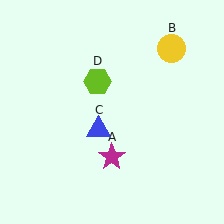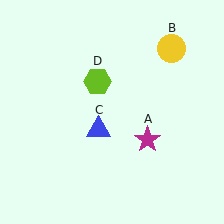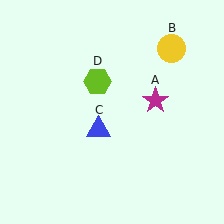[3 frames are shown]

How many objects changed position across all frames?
1 object changed position: magenta star (object A).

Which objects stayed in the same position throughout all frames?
Yellow circle (object B) and blue triangle (object C) and lime hexagon (object D) remained stationary.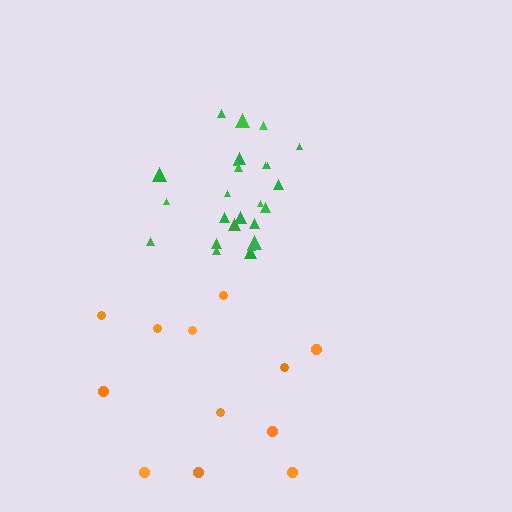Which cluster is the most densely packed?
Green.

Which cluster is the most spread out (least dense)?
Orange.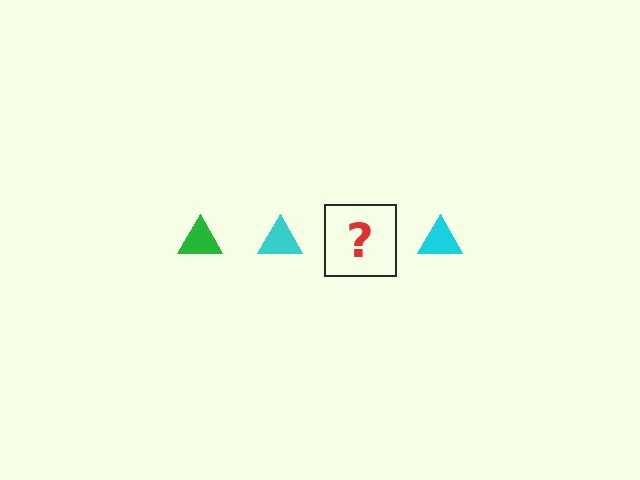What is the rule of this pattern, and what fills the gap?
The rule is that the pattern cycles through green, cyan triangles. The gap should be filled with a green triangle.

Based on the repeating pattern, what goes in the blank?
The blank should be a green triangle.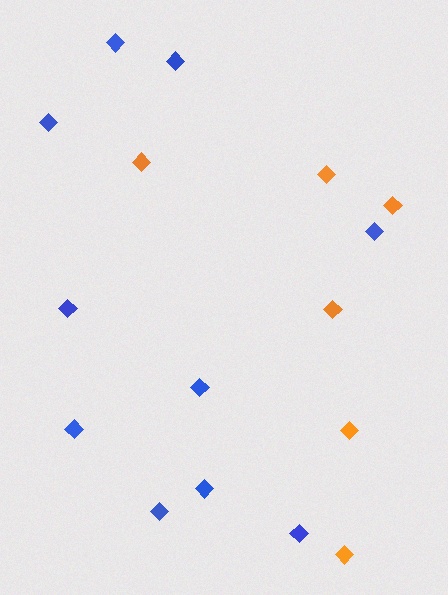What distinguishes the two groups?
There are 2 groups: one group of blue diamonds (10) and one group of orange diamonds (6).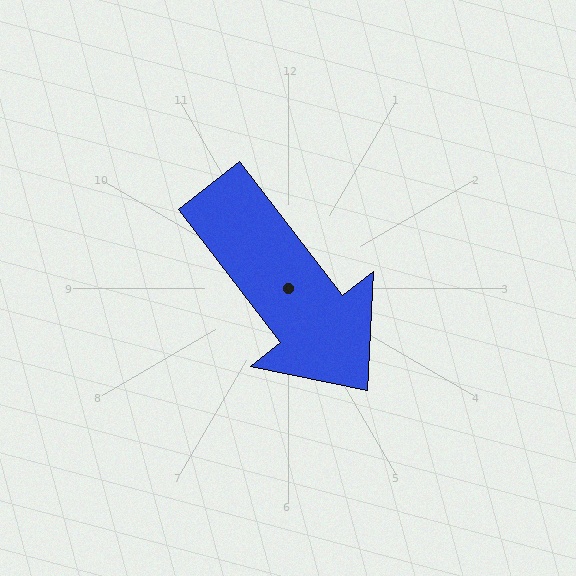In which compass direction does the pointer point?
Southeast.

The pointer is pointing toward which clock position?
Roughly 5 o'clock.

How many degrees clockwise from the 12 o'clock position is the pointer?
Approximately 142 degrees.